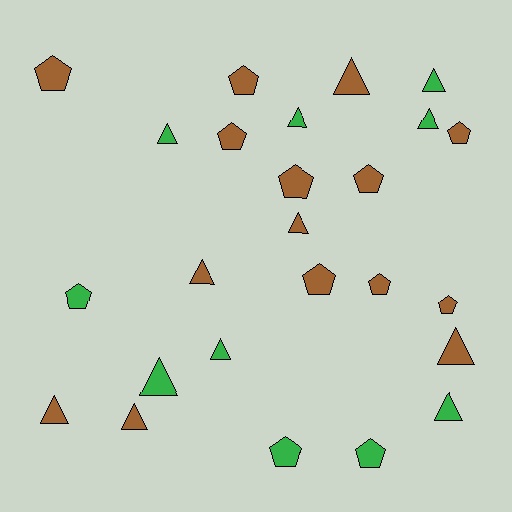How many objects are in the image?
There are 25 objects.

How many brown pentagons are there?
There are 9 brown pentagons.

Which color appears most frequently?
Brown, with 15 objects.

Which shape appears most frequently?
Triangle, with 13 objects.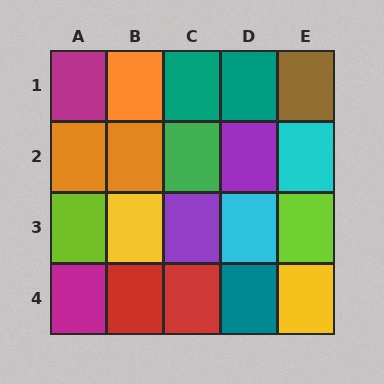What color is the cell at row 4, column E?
Yellow.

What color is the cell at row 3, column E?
Lime.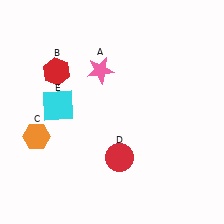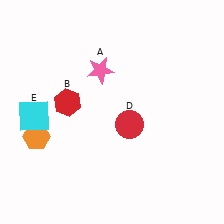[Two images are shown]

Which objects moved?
The objects that moved are: the red hexagon (B), the red circle (D), the cyan square (E).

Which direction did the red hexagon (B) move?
The red hexagon (B) moved down.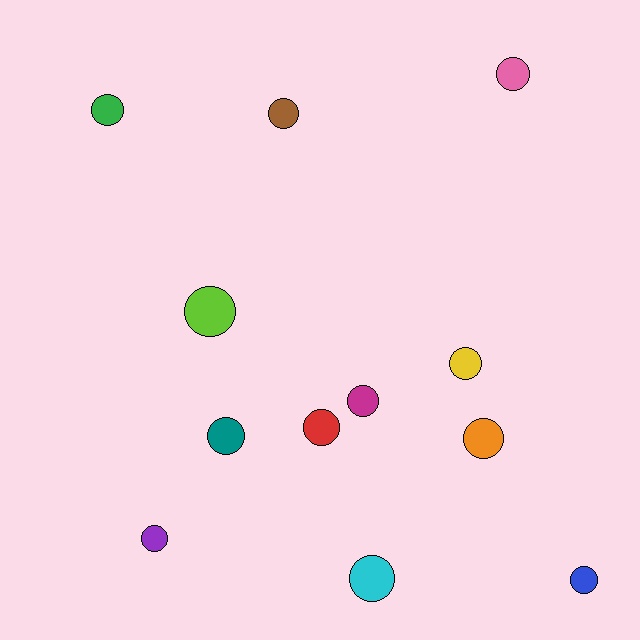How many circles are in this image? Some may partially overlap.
There are 12 circles.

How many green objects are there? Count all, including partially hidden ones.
There is 1 green object.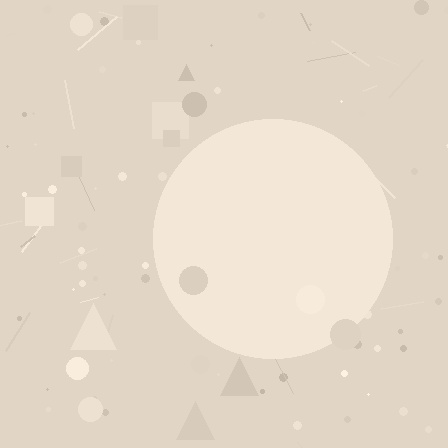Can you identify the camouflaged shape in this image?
The camouflaged shape is a circle.